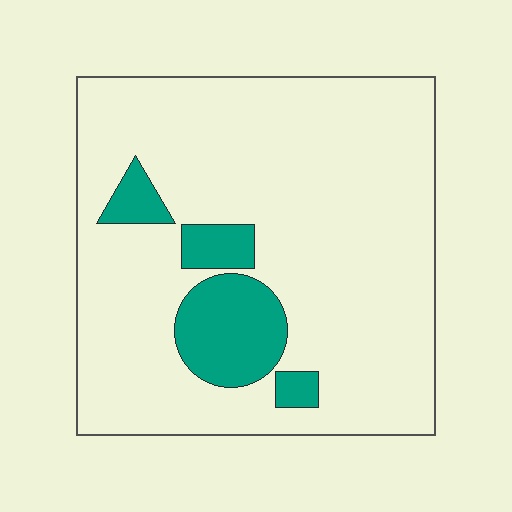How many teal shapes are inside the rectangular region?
4.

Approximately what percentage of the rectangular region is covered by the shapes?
Approximately 15%.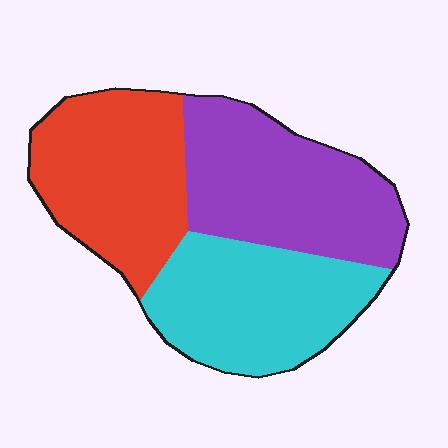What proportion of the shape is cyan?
Cyan takes up about one third (1/3) of the shape.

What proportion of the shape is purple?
Purple takes up about one third (1/3) of the shape.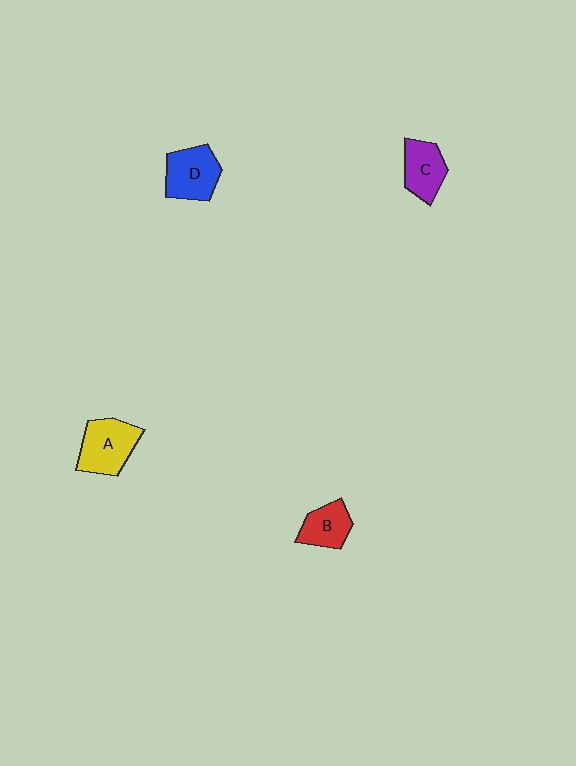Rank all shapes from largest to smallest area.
From largest to smallest: A (yellow), D (blue), C (purple), B (red).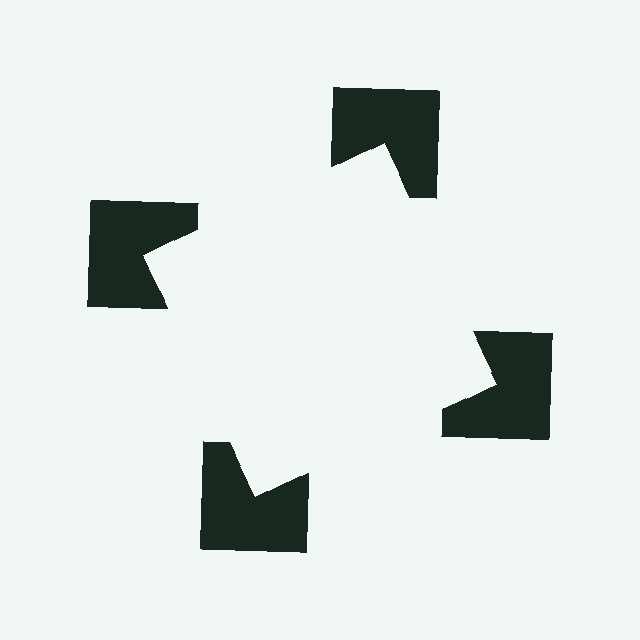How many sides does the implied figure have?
4 sides.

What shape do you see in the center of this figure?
An illusory square — its edges are inferred from the aligned wedge cuts in the notched squares, not physically drawn.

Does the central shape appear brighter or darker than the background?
It typically appears slightly brighter than the background, even though no actual brightness change is drawn.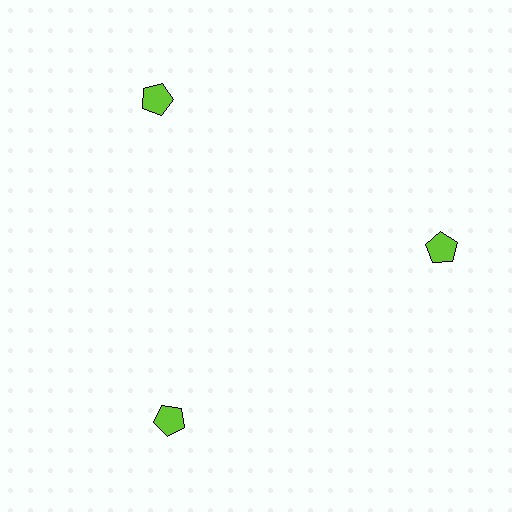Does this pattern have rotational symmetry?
Yes, this pattern has 3-fold rotational symmetry. It looks the same after rotating 120 degrees around the center.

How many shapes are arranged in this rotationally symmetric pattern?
There are 3 shapes, arranged in 3 groups of 1.